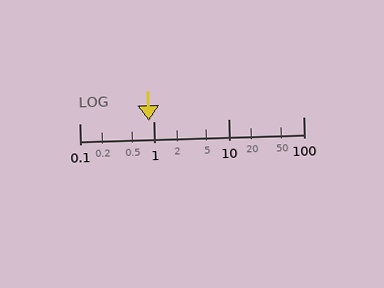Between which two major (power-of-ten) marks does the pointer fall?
The pointer is between 0.1 and 1.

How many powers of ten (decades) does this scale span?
The scale spans 3 decades, from 0.1 to 100.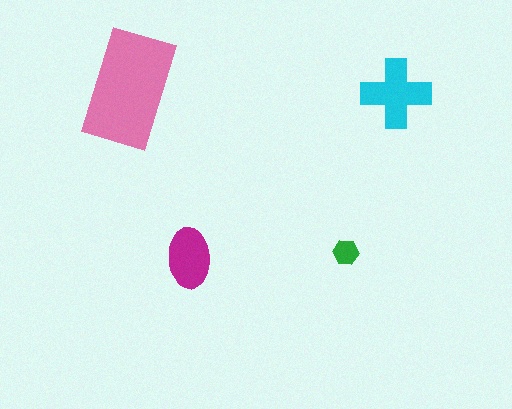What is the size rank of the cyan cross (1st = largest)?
2nd.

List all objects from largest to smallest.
The pink rectangle, the cyan cross, the magenta ellipse, the green hexagon.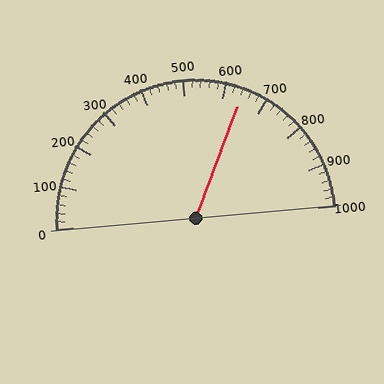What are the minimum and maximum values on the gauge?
The gauge ranges from 0 to 1000.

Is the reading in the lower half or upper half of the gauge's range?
The reading is in the upper half of the range (0 to 1000).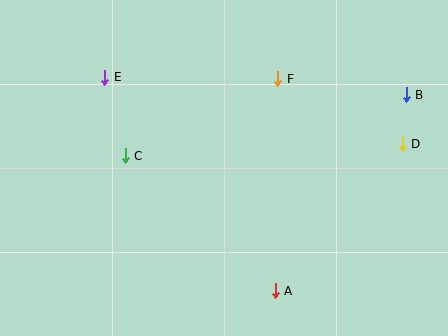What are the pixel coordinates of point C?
Point C is at (125, 156).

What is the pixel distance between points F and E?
The distance between F and E is 173 pixels.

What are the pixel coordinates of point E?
Point E is at (105, 77).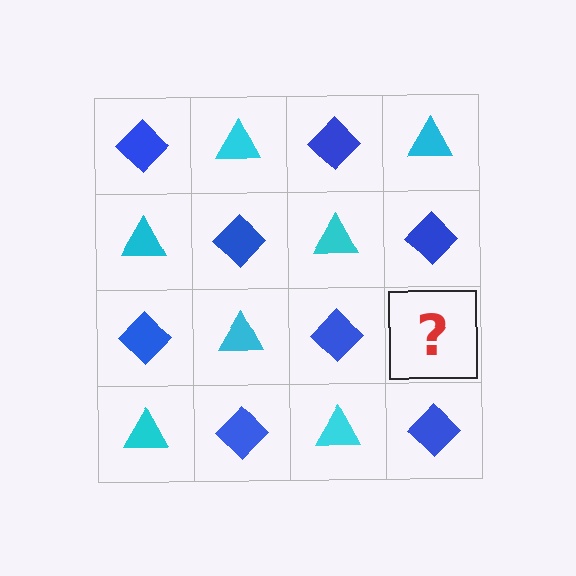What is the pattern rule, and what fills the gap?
The rule is that it alternates blue diamond and cyan triangle in a checkerboard pattern. The gap should be filled with a cyan triangle.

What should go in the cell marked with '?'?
The missing cell should contain a cyan triangle.